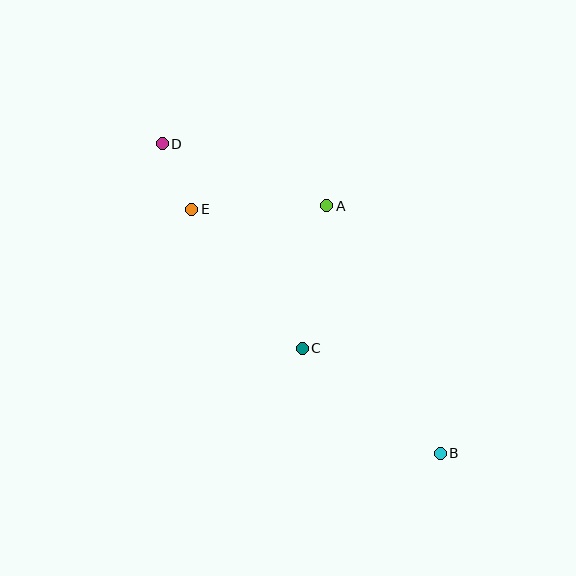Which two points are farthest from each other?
Points B and D are farthest from each other.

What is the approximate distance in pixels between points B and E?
The distance between B and E is approximately 348 pixels.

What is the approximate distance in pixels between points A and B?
The distance between A and B is approximately 272 pixels.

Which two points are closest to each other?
Points D and E are closest to each other.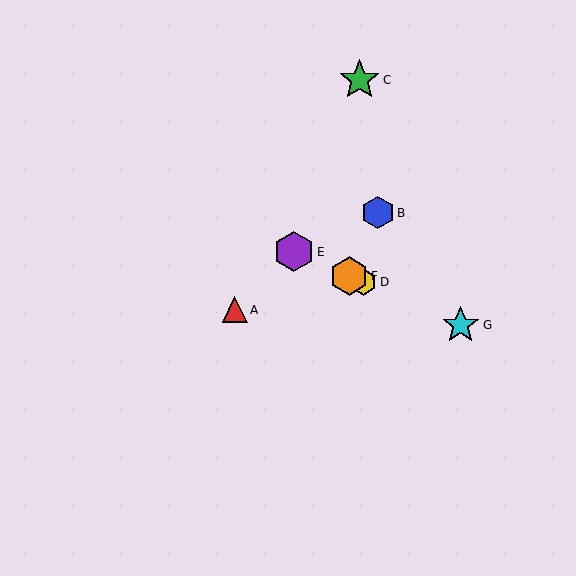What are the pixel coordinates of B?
Object B is at (378, 213).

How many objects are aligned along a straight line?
4 objects (D, E, F, G) are aligned along a straight line.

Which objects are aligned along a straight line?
Objects D, E, F, G are aligned along a straight line.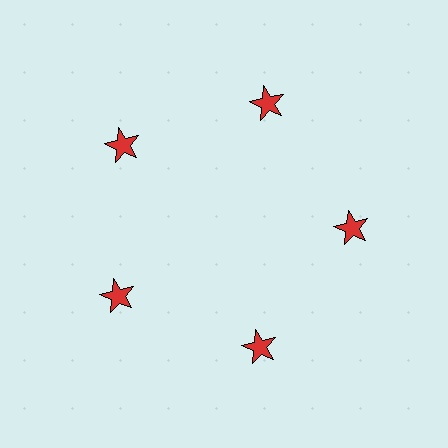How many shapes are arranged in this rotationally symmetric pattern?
There are 5 shapes, arranged in 5 groups of 1.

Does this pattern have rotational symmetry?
Yes, this pattern has 5-fold rotational symmetry. It looks the same after rotating 72 degrees around the center.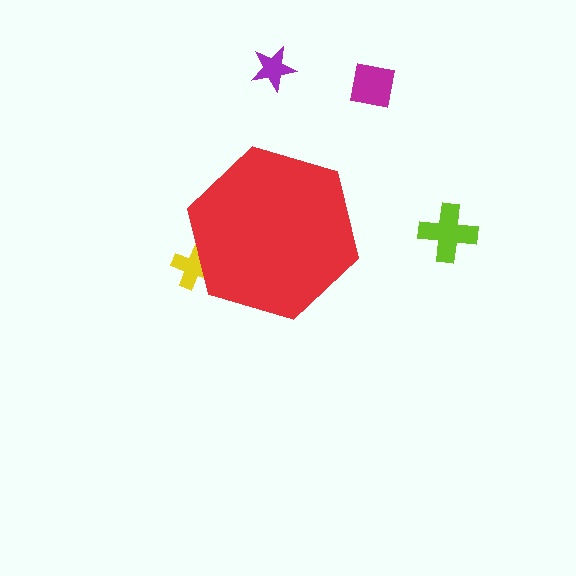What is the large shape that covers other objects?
A red hexagon.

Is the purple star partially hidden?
No, the purple star is fully visible.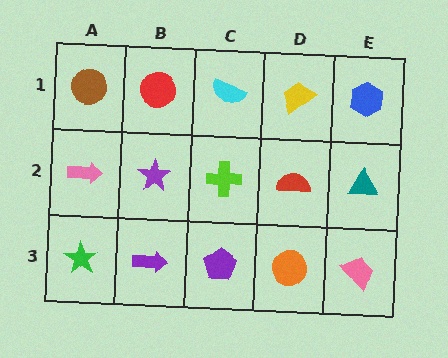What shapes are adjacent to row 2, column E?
A blue hexagon (row 1, column E), a pink trapezoid (row 3, column E), a red semicircle (row 2, column D).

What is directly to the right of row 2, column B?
A lime cross.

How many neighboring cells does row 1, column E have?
2.